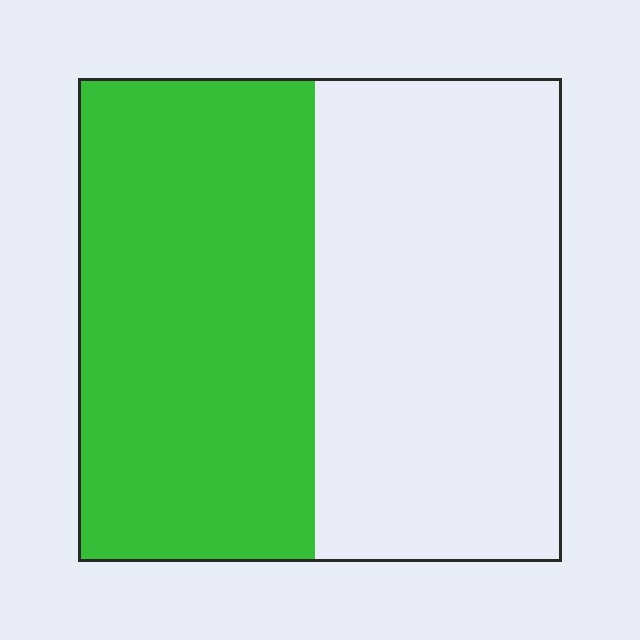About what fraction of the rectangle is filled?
About one half (1/2).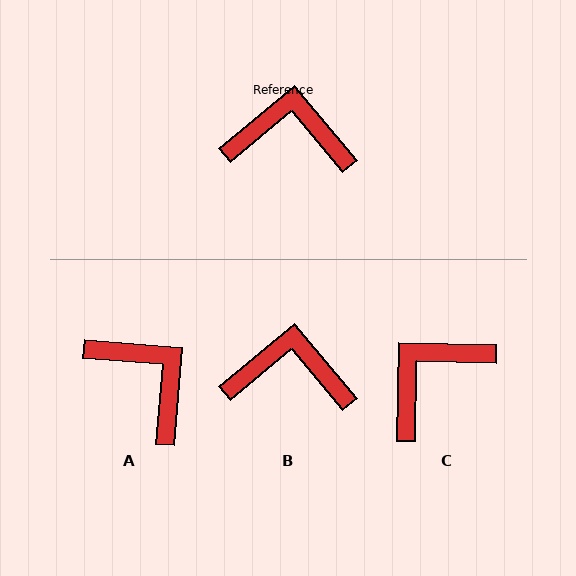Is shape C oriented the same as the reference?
No, it is off by about 49 degrees.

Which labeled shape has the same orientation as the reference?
B.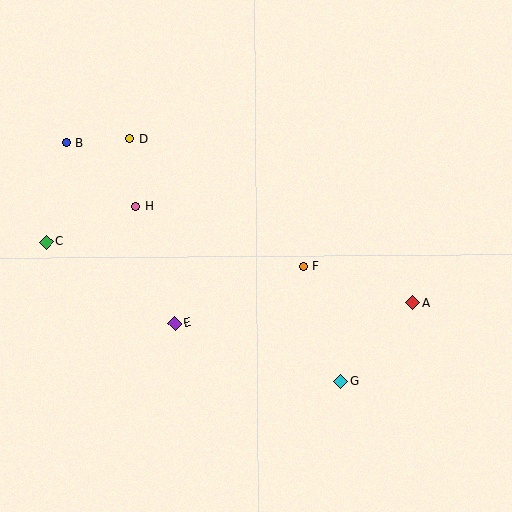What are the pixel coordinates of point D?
Point D is at (130, 138).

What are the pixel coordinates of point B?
Point B is at (66, 143).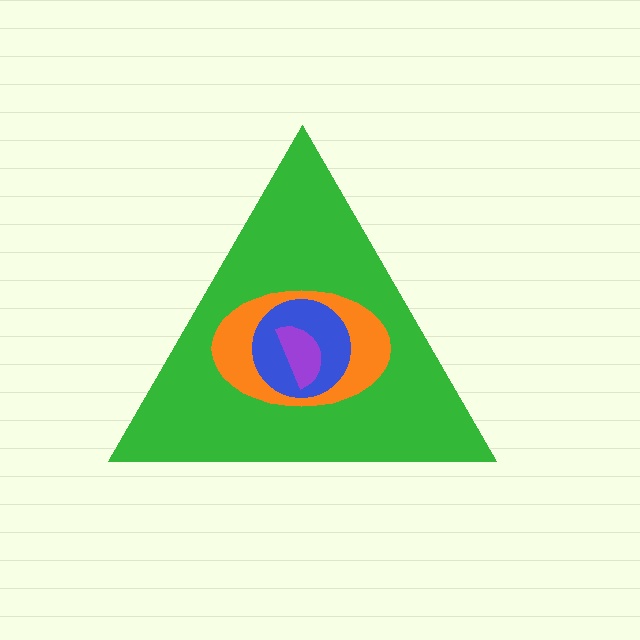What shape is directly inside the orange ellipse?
The blue circle.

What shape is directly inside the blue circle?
The purple semicircle.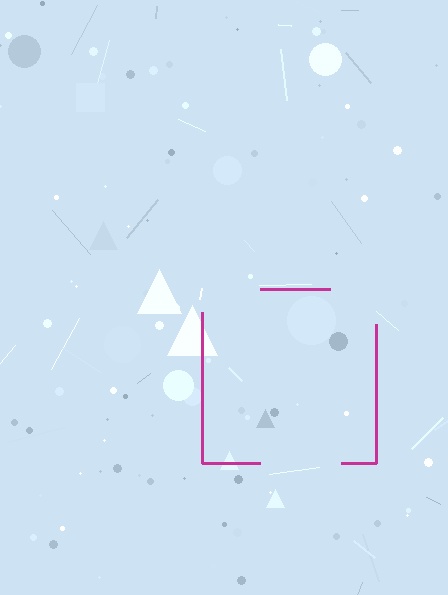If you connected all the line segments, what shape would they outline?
They would outline a square.